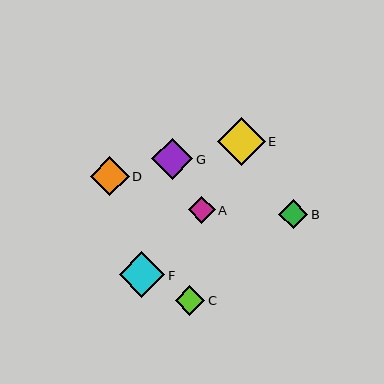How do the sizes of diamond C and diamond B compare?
Diamond C and diamond B are approximately the same size.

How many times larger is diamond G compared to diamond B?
Diamond G is approximately 1.4 times the size of diamond B.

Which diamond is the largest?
Diamond E is the largest with a size of approximately 48 pixels.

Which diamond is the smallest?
Diamond A is the smallest with a size of approximately 27 pixels.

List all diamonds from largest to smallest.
From largest to smallest: E, F, G, D, C, B, A.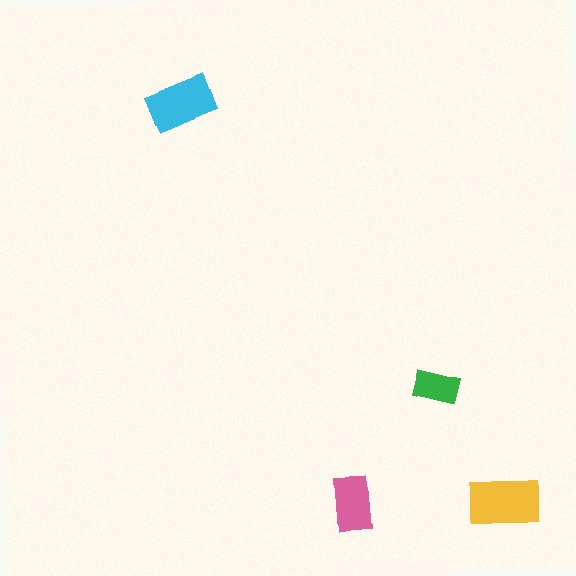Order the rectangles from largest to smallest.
the yellow one, the cyan one, the pink one, the green one.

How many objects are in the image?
There are 4 objects in the image.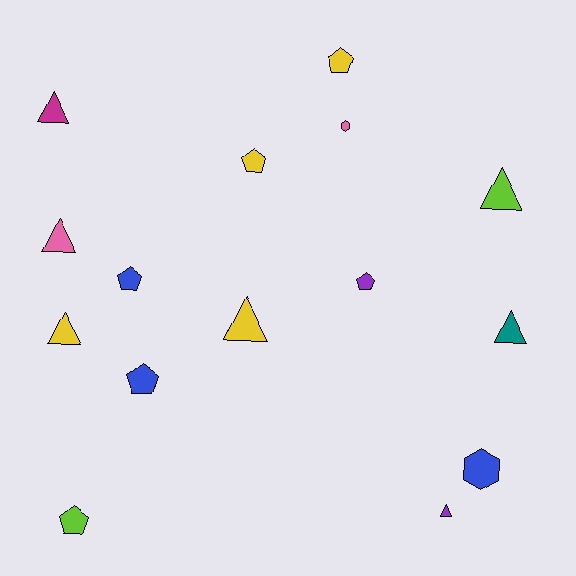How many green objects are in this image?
There are no green objects.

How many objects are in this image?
There are 15 objects.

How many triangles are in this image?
There are 7 triangles.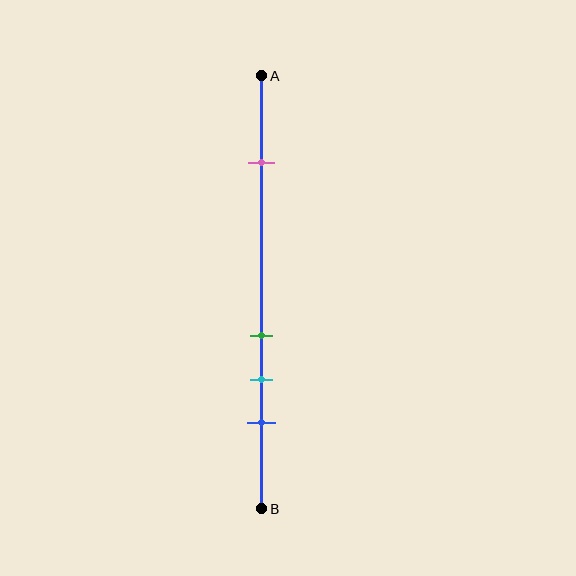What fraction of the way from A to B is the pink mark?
The pink mark is approximately 20% (0.2) of the way from A to B.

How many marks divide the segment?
There are 4 marks dividing the segment.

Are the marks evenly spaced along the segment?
No, the marks are not evenly spaced.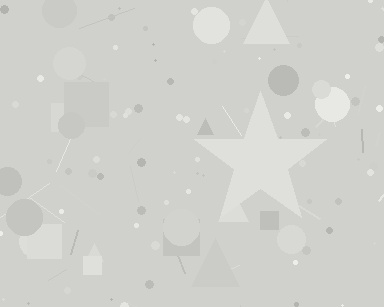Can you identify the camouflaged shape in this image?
The camouflaged shape is a star.